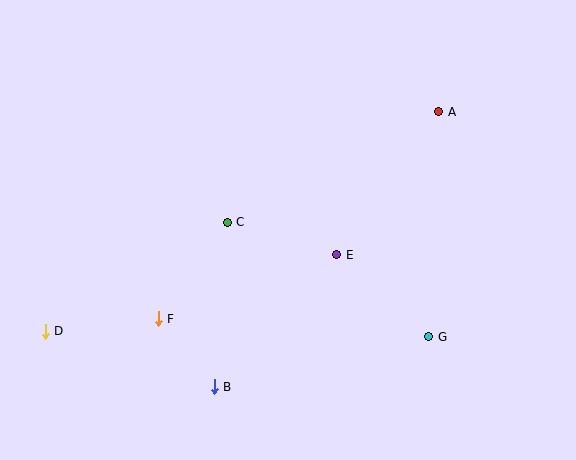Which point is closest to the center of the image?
Point E at (337, 255) is closest to the center.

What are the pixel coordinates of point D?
Point D is at (45, 331).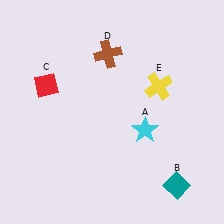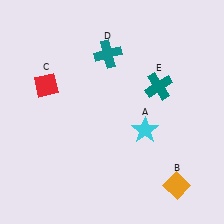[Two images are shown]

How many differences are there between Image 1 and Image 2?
There are 3 differences between the two images.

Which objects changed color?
B changed from teal to orange. D changed from brown to teal. E changed from yellow to teal.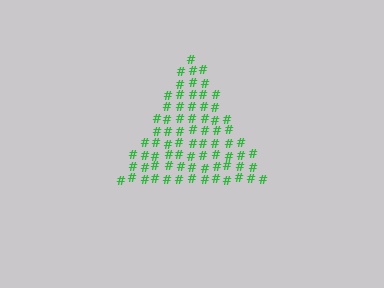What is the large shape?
The large shape is a triangle.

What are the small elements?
The small elements are hash symbols.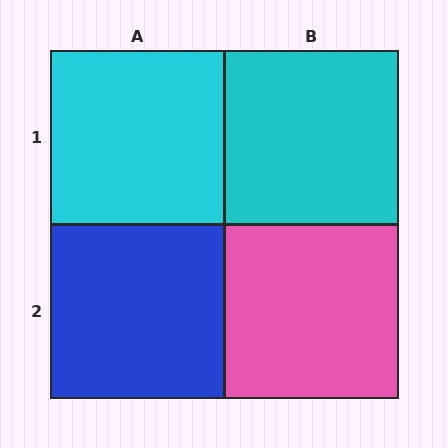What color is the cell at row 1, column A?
Cyan.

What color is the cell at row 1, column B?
Cyan.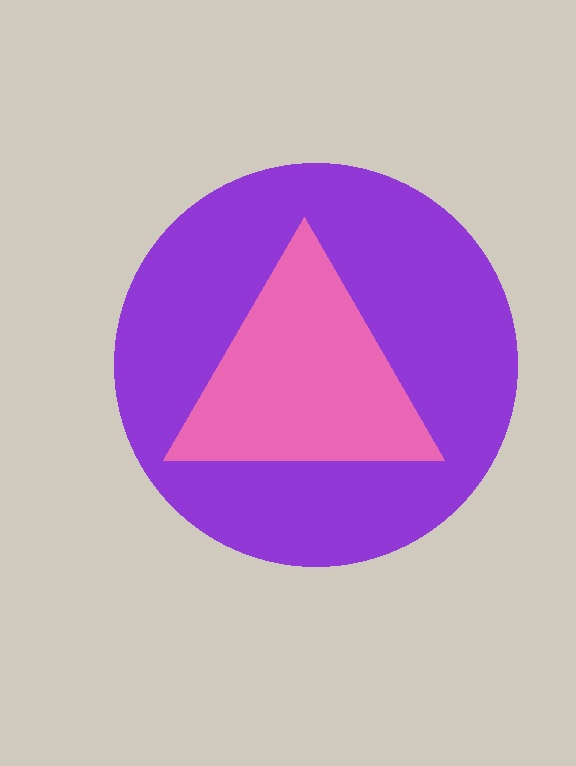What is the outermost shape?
The purple circle.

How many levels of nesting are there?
2.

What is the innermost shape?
The pink triangle.